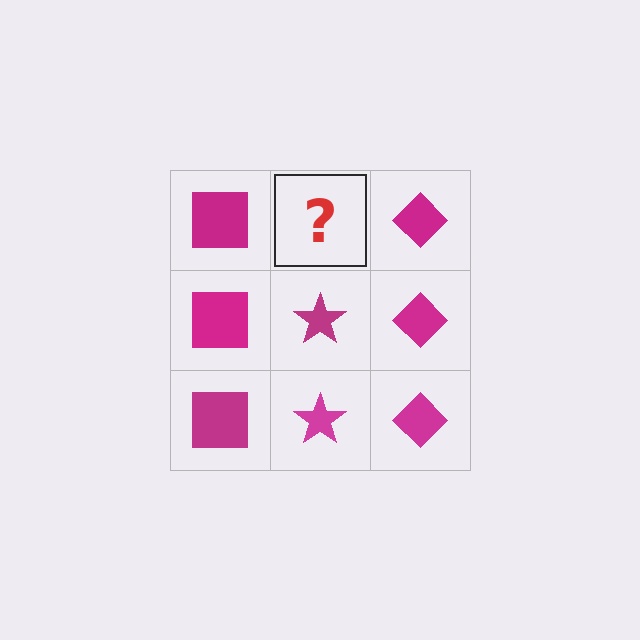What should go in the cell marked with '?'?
The missing cell should contain a magenta star.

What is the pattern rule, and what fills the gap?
The rule is that each column has a consistent shape. The gap should be filled with a magenta star.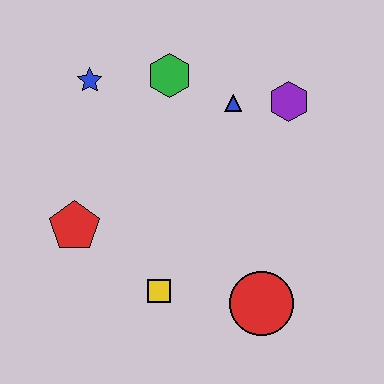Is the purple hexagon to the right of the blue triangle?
Yes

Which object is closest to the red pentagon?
The yellow square is closest to the red pentagon.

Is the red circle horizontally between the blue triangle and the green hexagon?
No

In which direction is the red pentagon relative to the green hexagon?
The red pentagon is below the green hexagon.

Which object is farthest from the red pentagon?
The purple hexagon is farthest from the red pentagon.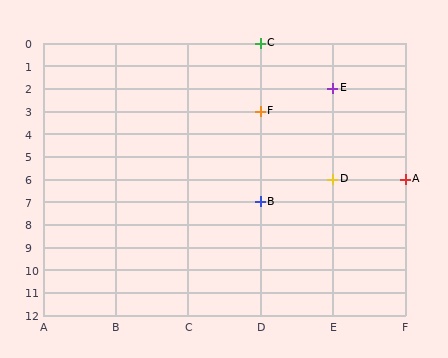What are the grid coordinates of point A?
Point A is at grid coordinates (F, 6).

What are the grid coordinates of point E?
Point E is at grid coordinates (E, 2).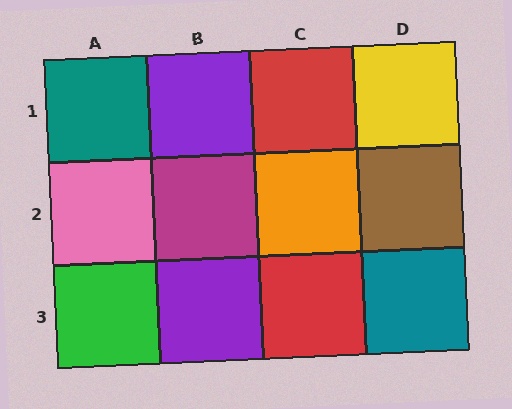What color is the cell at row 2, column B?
Magenta.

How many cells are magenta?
1 cell is magenta.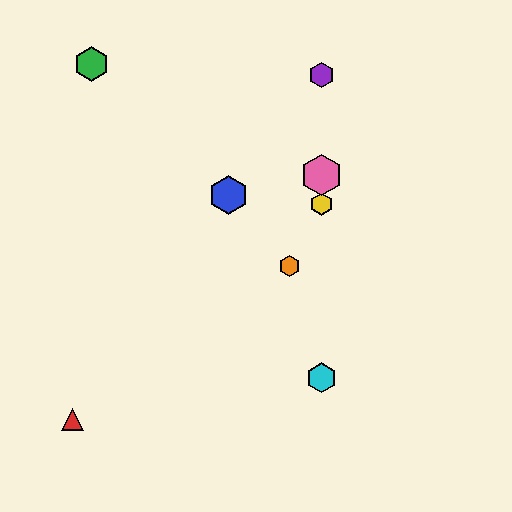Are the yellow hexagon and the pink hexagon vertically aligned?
Yes, both are at x≈322.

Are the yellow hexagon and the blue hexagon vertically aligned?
No, the yellow hexagon is at x≈322 and the blue hexagon is at x≈228.